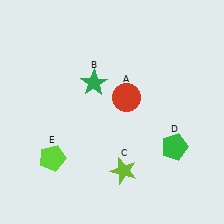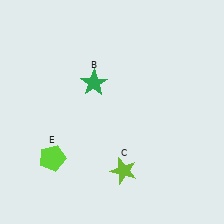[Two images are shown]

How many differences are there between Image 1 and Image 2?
There are 2 differences between the two images.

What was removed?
The green pentagon (D), the red circle (A) were removed in Image 2.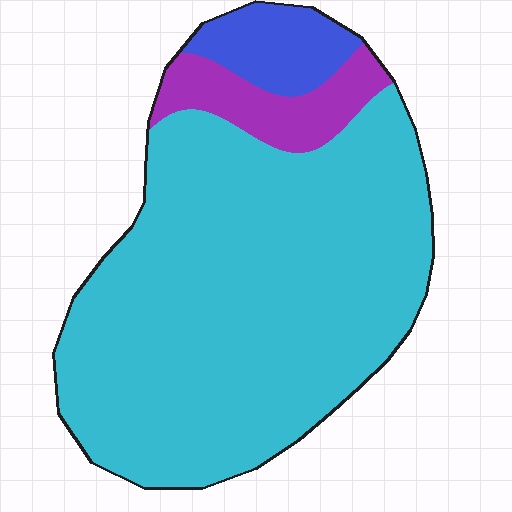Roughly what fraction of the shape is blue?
Blue takes up less than a quarter of the shape.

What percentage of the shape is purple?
Purple covers roughly 10% of the shape.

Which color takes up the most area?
Cyan, at roughly 80%.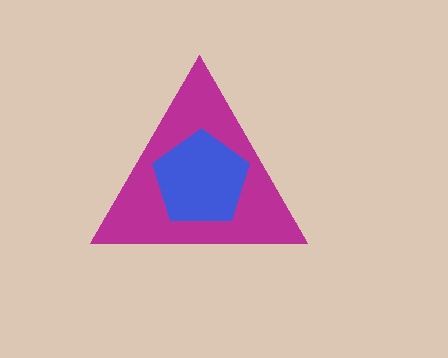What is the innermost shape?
The blue pentagon.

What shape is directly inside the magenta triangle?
The blue pentagon.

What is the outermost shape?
The magenta triangle.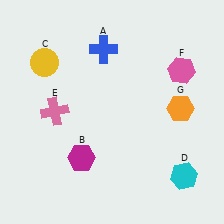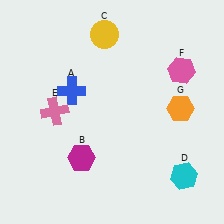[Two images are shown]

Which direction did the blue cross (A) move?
The blue cross (A) moved down.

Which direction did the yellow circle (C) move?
The yellow circle (C) moved right.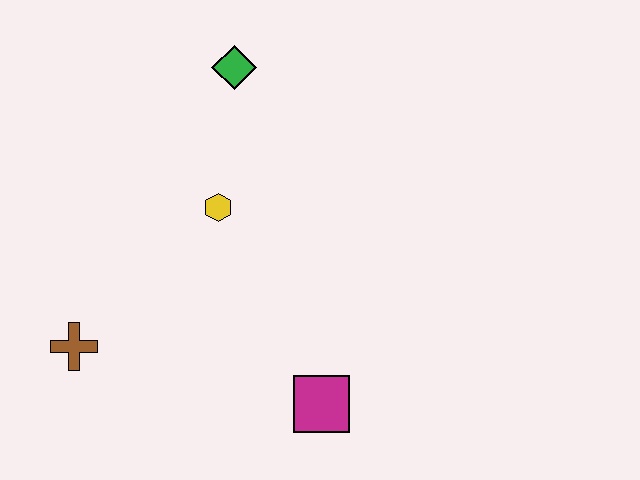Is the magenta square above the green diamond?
No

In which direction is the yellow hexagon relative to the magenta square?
The yellow hexagon is above the magenta square.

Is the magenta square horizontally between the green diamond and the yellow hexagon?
No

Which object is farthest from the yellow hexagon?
The magenta square is farthest from the yellow hexagon.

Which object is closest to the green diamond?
The yellow hexagon is closest to the green diamond.